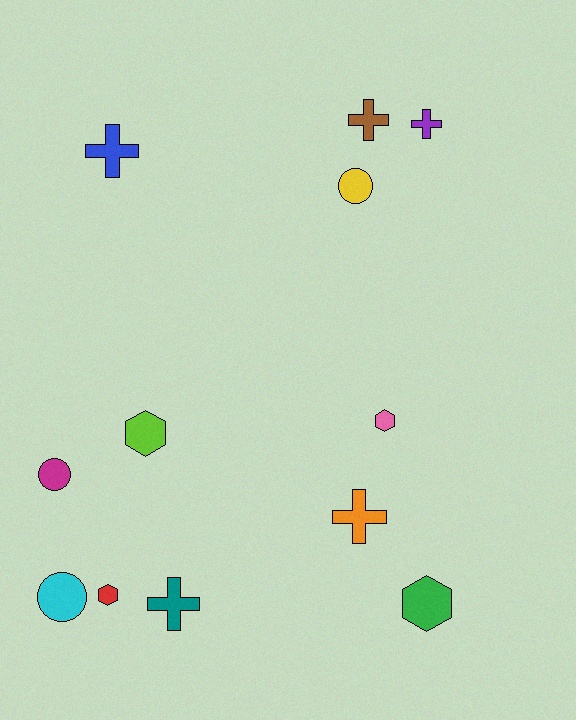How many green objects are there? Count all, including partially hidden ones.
There is 1 green object.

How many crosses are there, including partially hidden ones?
There are 5 crosses.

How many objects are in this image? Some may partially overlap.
There are 12 objects.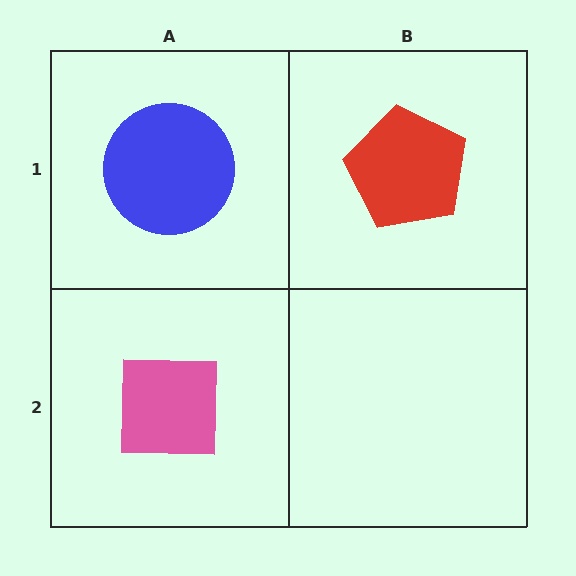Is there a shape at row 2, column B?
No, that cell is empty.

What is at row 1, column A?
A blue circle.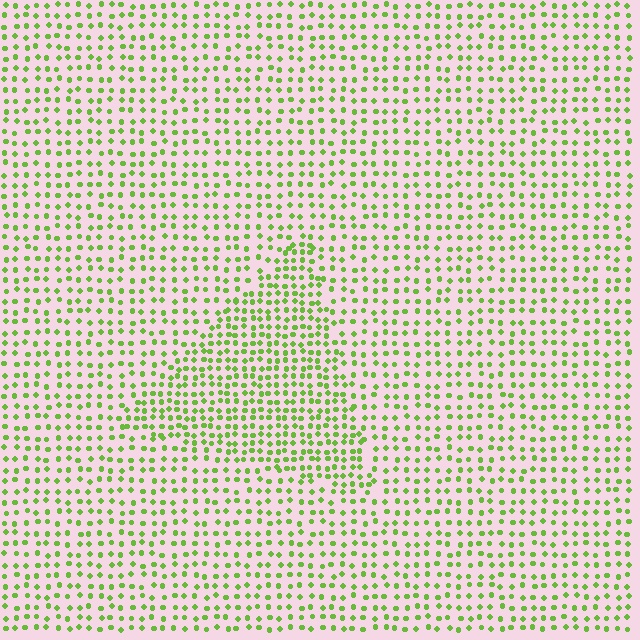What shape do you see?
I see a triangle.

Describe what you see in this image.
The image contains small lime elements arranged at two different densities. A triangle-shaped region is visible where the elements are more densely packed than the surrounding area.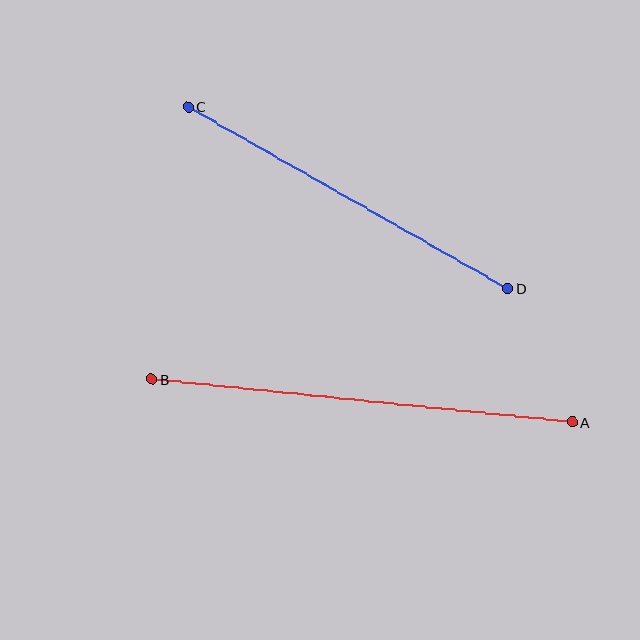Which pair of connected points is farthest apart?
Points A and B are farthest apart.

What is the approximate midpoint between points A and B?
The midpoint is at approximately (362, 401) pixels.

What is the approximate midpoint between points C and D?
The midpoint is at approximately (348, 198) pixels.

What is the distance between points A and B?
The distance is approximately 422 pixels.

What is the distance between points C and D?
The distance is approximately 368 pixels.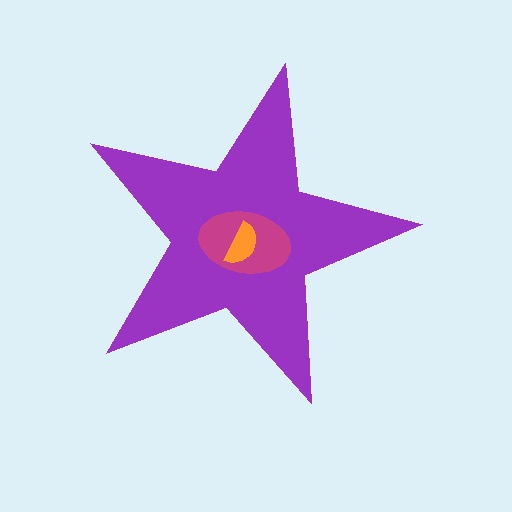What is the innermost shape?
The orange semicircle.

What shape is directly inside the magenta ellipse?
The orange semicircle.